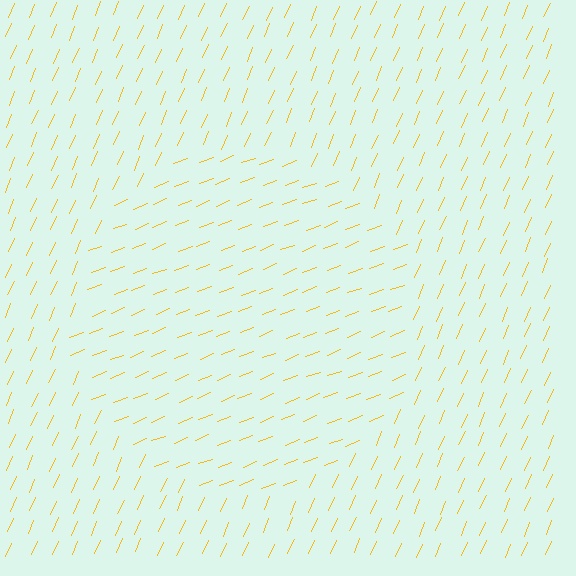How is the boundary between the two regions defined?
The boundary is defined purely by a change in line orientation (approximately 45 degrees difference). All lines are the same color and thickness.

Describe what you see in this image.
The image is filled with small yellow line segments. A circle region in the image has lines oriented differently from the surrounding lines, creating a visible texture boundary.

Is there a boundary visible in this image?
Yes, there is a texture boundary formed by a change in line orientation.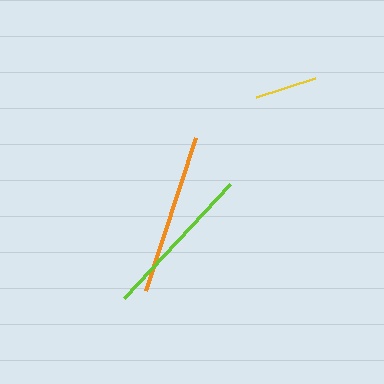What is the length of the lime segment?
The lime segment is approximately 156 pixels long.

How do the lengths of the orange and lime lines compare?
The orange and lime lines are approximately the same length.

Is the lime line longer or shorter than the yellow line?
The lime line is longer than the yellow line.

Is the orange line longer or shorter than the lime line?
The orange line is longer than the lime line.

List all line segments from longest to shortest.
From longest to shortest: orange, lime, yellow.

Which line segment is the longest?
The orange line is the longest at approximately 161 pixels.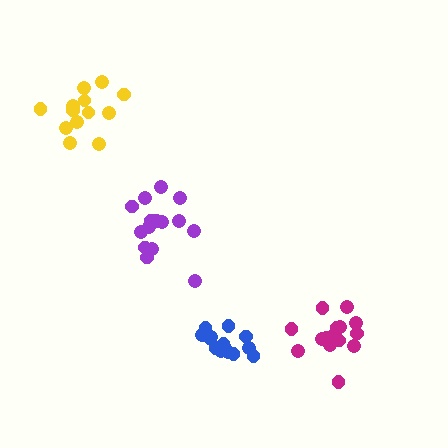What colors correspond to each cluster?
The clusters are colored: blue, purple, magenta, yellow.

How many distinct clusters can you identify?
There are 4 distinct clusters.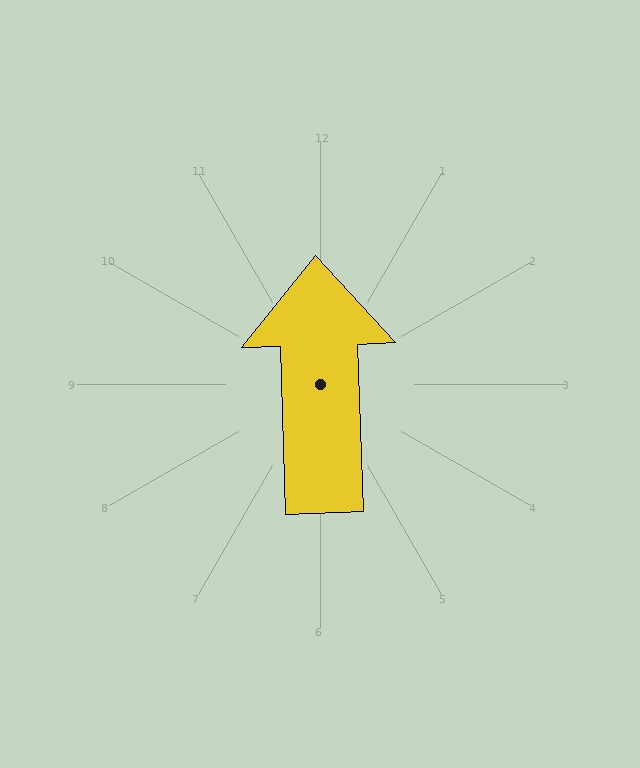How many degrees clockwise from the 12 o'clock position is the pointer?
Approximately 358 degrees.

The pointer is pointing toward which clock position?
Roughly 12 o'clock.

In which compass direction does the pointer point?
North.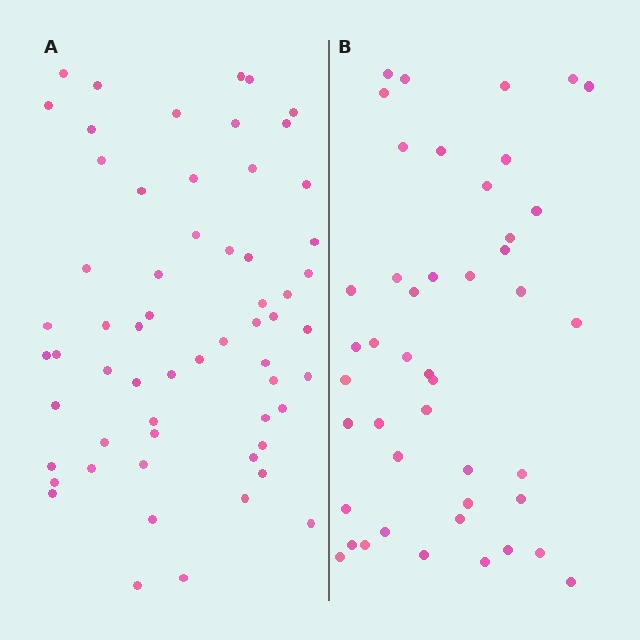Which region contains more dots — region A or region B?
Region A (the left region) has more dots.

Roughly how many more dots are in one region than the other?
Region A has approximately 15 more dots than region B.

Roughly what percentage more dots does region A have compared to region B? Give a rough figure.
About 35% more.